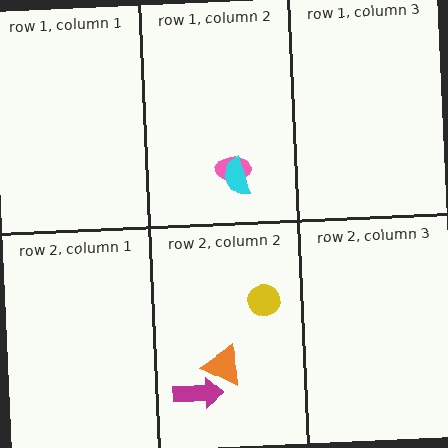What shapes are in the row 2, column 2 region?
The yellow circle, the magenta arrow, the orange triangle.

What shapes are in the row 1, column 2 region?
The pink ellipse, the cyan semicircle.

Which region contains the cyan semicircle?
The row 1, column 2 region.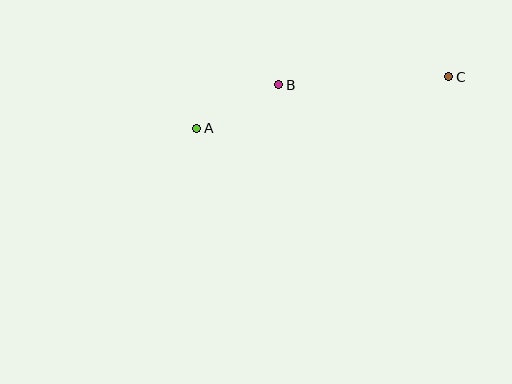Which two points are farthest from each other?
Points A and C are farthest from each other.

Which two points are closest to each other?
Points A and B are closest to each other.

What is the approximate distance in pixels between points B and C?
The distance between B and C is approximately 170 pixels.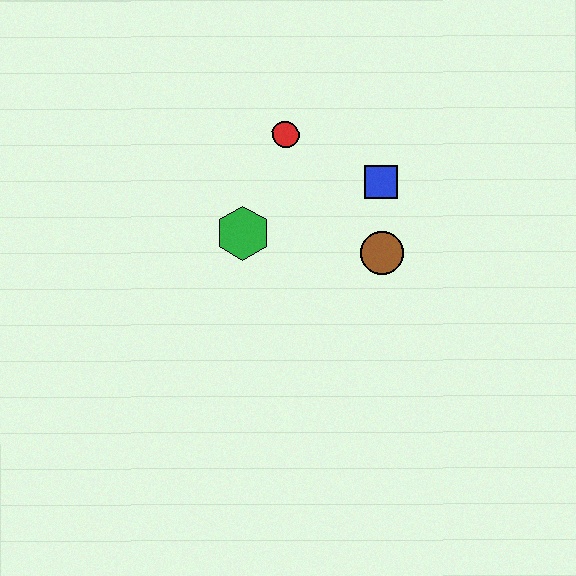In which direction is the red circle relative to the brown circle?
The red circle is above the brown circle.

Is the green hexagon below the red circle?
Yes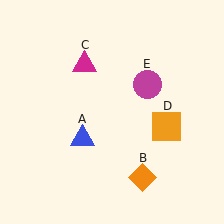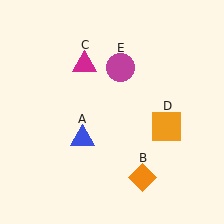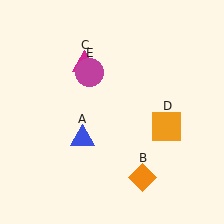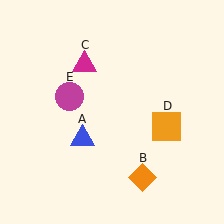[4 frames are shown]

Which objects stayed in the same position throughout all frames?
Blue triangle (object A) and orange diamond (object B) and magenta triangle (object C) and orange square (object D) remained stationary.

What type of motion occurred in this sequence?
The magenta circle (object E) rotated counterclockwise around the center of the scene.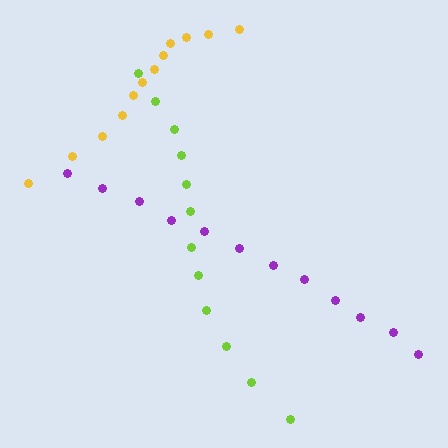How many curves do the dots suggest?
There are 3 distinct paths.